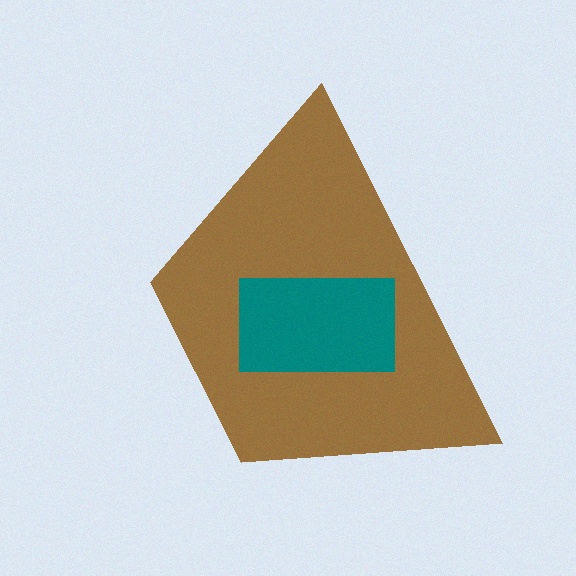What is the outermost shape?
The brown trapezoid.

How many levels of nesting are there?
2.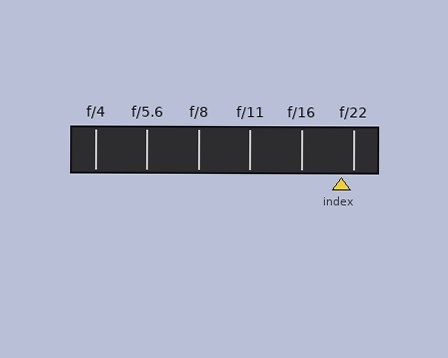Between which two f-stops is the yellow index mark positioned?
The index mark is between f/16 and f/22.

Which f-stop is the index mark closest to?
The index mark is closest to f/22.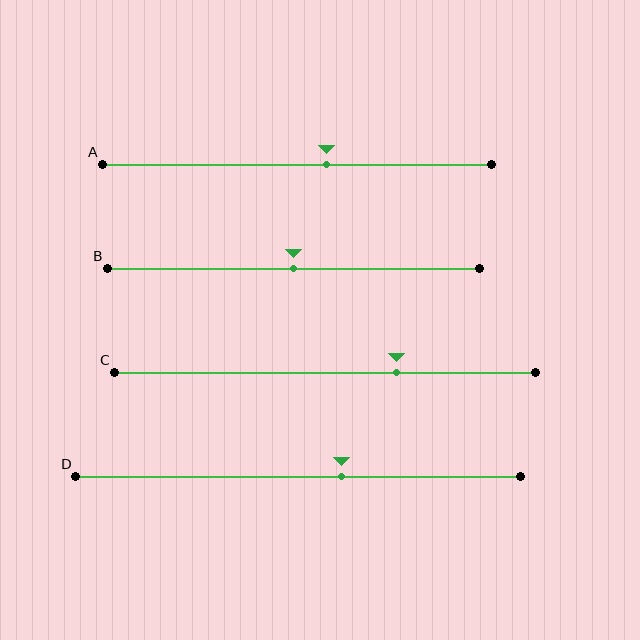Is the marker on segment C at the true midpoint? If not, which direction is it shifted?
No, the marker on segment C is shifted to the right by about 17% of the segment length.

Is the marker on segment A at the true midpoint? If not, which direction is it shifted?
No, the marker on segment A is shifted to the right by about 8% of the segment length.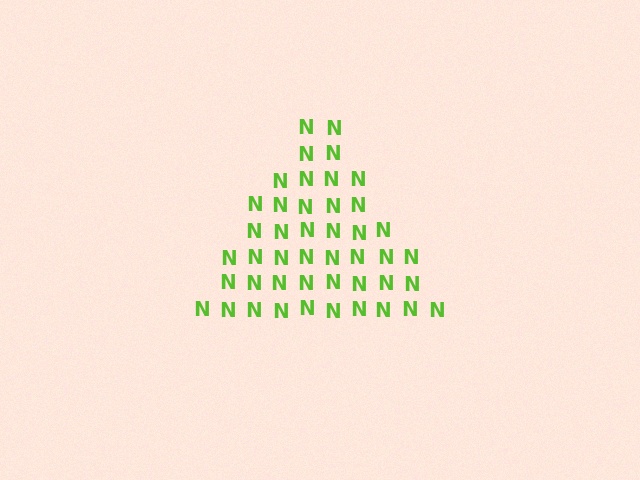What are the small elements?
The small elements are letter N's.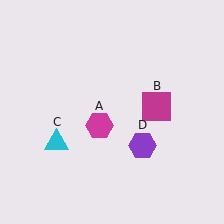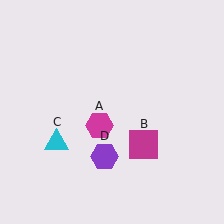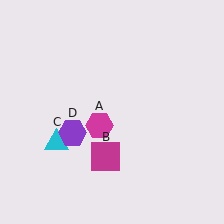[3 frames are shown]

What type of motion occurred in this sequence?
The magenta square (object B), purple hexagon (object D) rotated clockwise around the center of the scene.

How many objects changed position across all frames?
2 objects changed position: magenta square (object B), purple hexagon (object D).